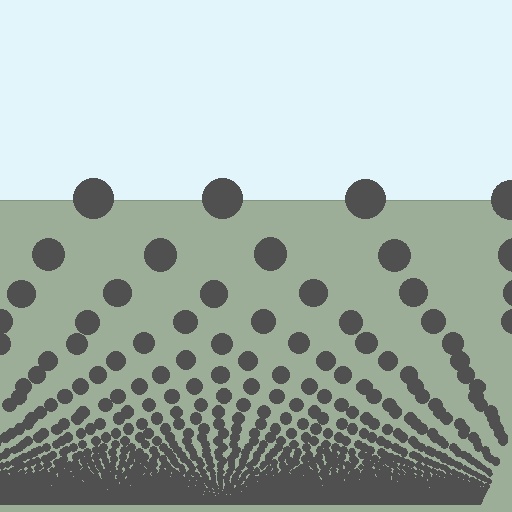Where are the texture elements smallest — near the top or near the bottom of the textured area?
Near the bottom.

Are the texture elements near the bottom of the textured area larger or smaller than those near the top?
Smaller. The gradient is inverted — elements near the bottom are smaller and denser.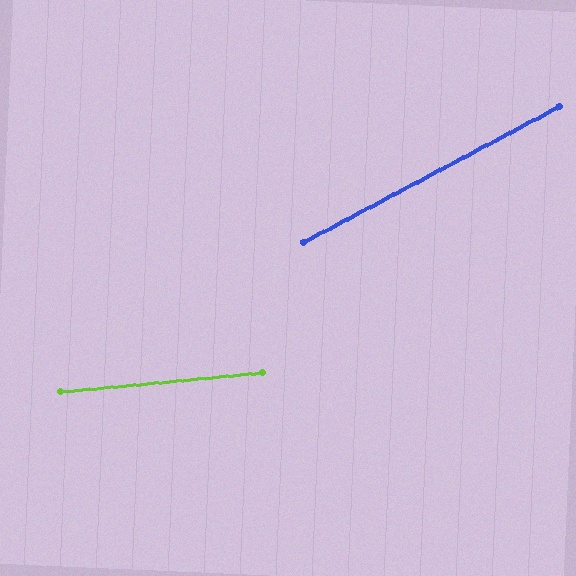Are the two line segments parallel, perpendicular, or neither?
Neither parallel nor perpendicular — they differ by about 22°.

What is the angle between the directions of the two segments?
Approximately 22 degrees.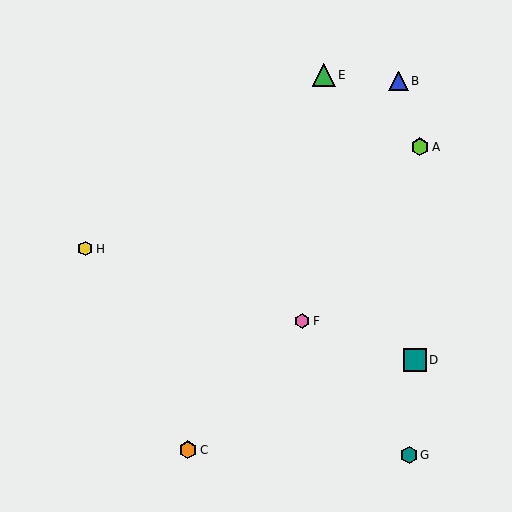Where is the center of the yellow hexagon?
The center of the yellow hexagon is at (85, 249).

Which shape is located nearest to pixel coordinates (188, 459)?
The orange hexagon (labeled C) at (188, 450) is nearest to that location.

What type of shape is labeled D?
Shape D is a teal square.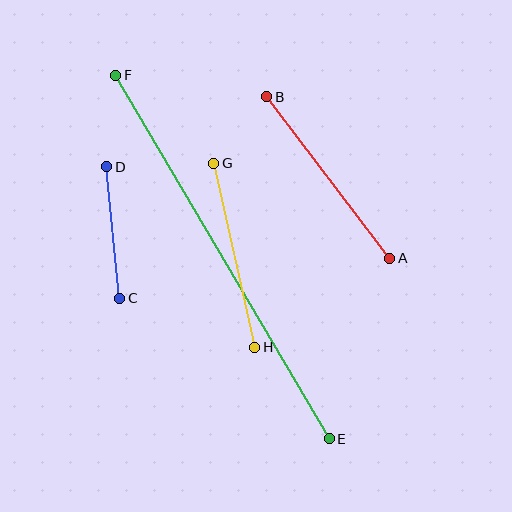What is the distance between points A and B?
The distance is approximately 203 pixels.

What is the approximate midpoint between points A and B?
The midpoint is at approximately (328, 177) pixels.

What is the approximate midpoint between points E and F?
The midpoint is at approximately (223, 257) pixels.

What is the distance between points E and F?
The distance is approximately 421 pixels.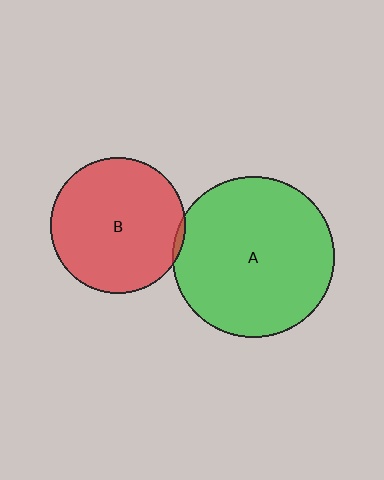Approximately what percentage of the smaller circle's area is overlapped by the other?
Approximately 5%.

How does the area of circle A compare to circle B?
Approximately 1.4 times.